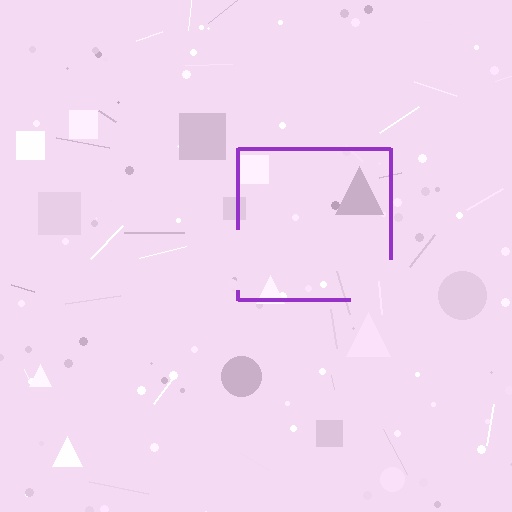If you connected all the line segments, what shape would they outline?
They would outline a square.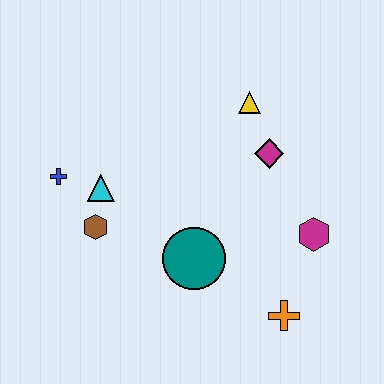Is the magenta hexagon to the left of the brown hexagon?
No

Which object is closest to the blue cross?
The cyan triangle is closest to the blue cross.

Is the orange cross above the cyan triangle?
No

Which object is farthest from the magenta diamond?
The blue cross is farthest from the magenta diamond.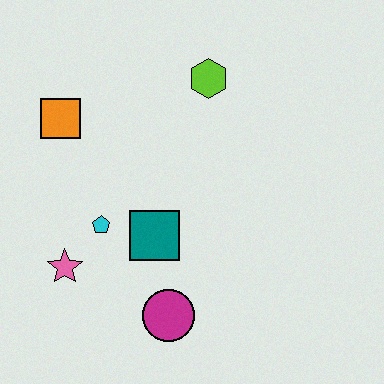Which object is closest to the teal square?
The cyan pentagon is closest to the teal square.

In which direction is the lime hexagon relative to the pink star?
The lime hexagon is above the pink star.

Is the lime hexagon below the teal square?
No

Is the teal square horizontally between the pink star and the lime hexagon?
Yes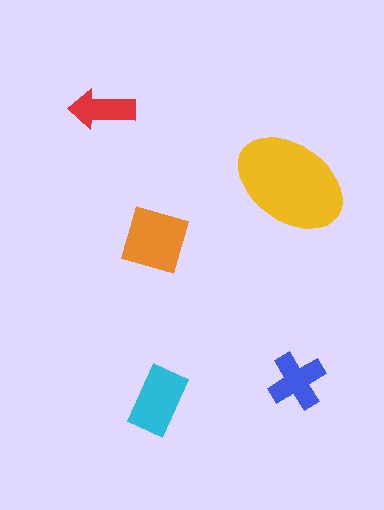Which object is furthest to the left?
The red arrow is leftmost.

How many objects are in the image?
There are 5 objects in the image.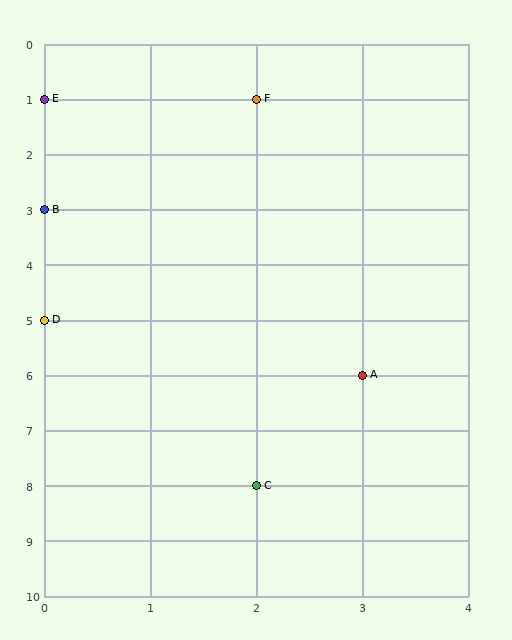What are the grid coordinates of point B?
Point B is at grid coordinates (0, 3).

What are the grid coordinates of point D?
Point D is at grid coordinates (0, 5).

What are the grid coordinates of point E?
Point E is at grid coordinates (0, 1).